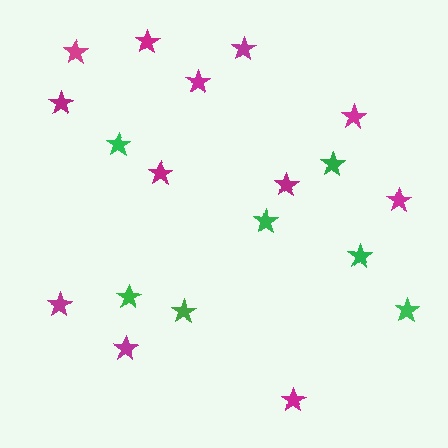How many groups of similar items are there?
There are 2 groups: one group of magenta stars (12) and one group of green stars (7).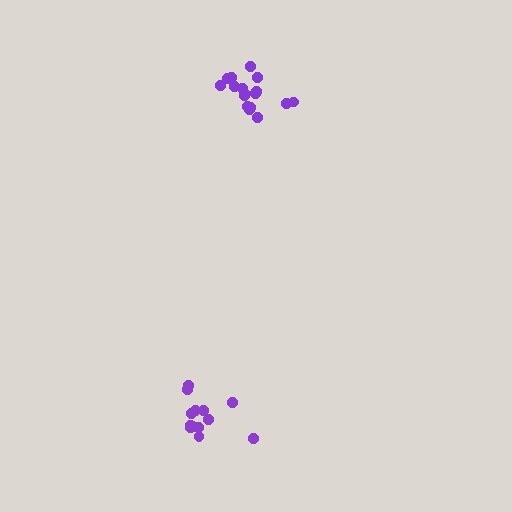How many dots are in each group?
Group 1: 13 dots, Group 2: 18 dots (31 total).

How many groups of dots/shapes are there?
There are 2 groups.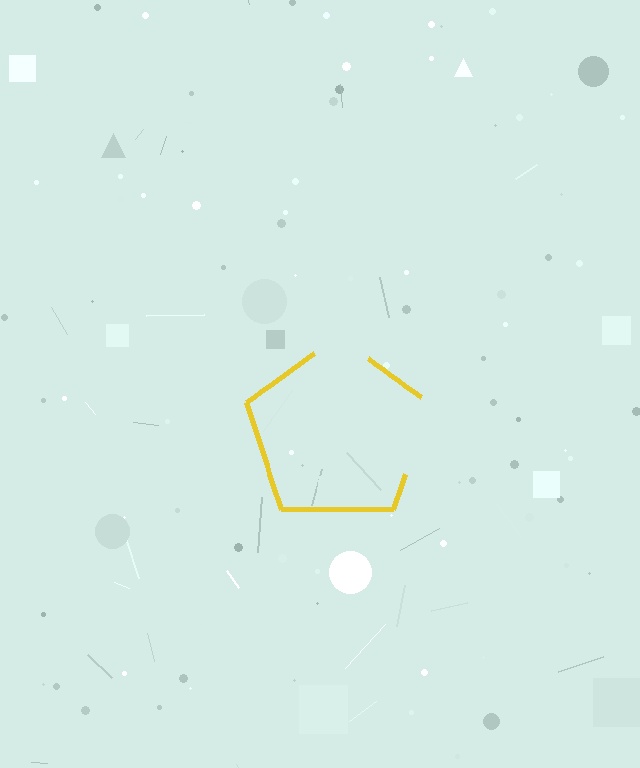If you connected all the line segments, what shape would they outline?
They would outline a pentagon.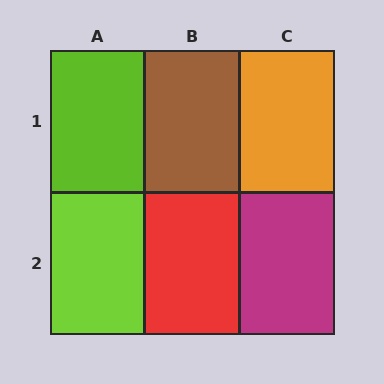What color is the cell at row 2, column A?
Lime.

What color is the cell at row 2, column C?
Magenta.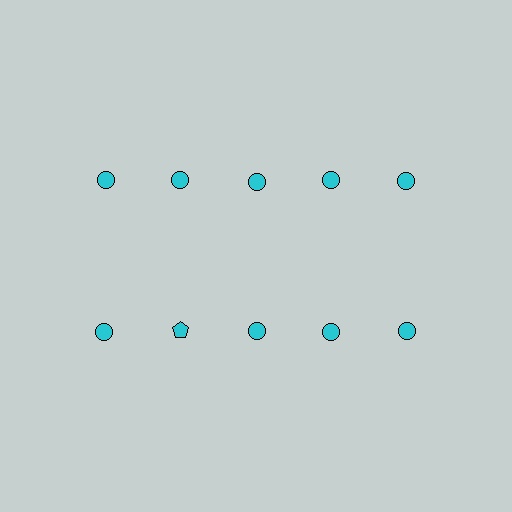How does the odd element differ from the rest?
It has a different shape: pentagon instead of circle.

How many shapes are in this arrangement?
There are 10 shapes arranged in a grid pattern.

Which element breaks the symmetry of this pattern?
The cyan pentagon in the second row, second from left column breaks the symmetry. All other shapes are cyan circles.